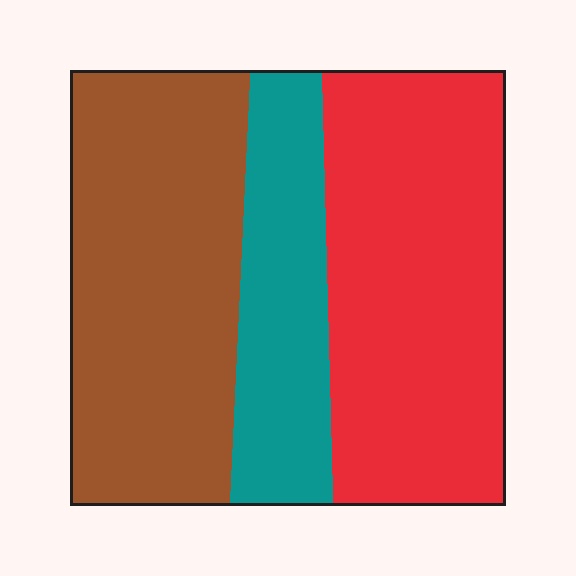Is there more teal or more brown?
Brown.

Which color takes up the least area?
Teal, at roughly 20%.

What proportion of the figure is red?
Red covers roughly 40% of the figure.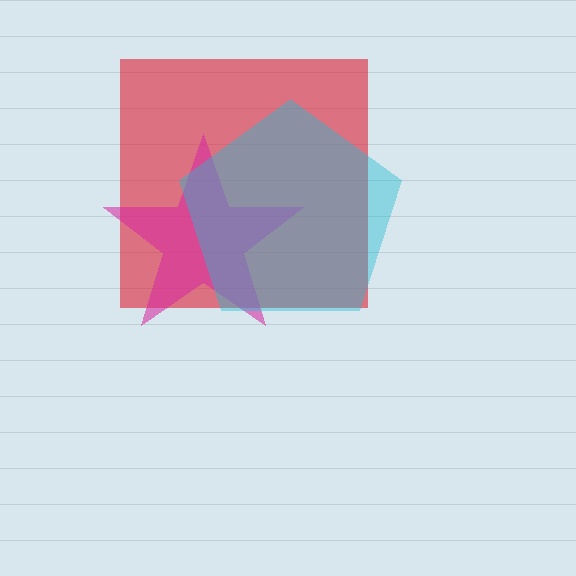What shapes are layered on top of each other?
The layered shapes are: a red square, a magenta star, a cyan pentagon.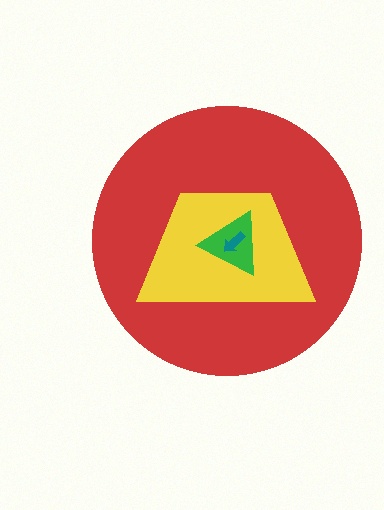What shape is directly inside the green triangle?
The teal arrow.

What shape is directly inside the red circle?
The yellow trapezoid.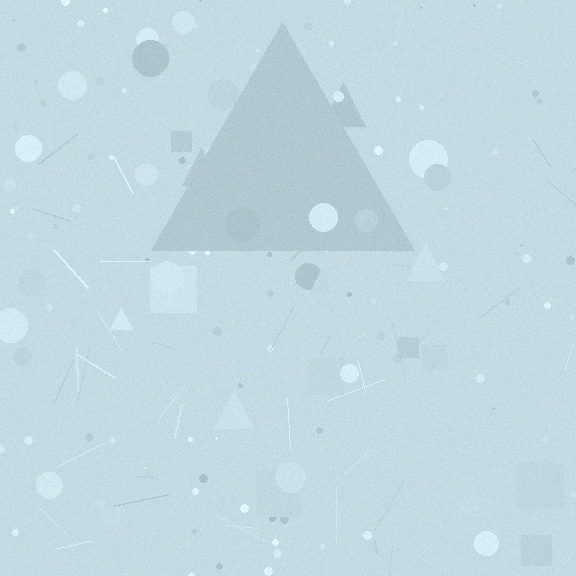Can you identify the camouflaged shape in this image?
The camouflaged shape is a triangle.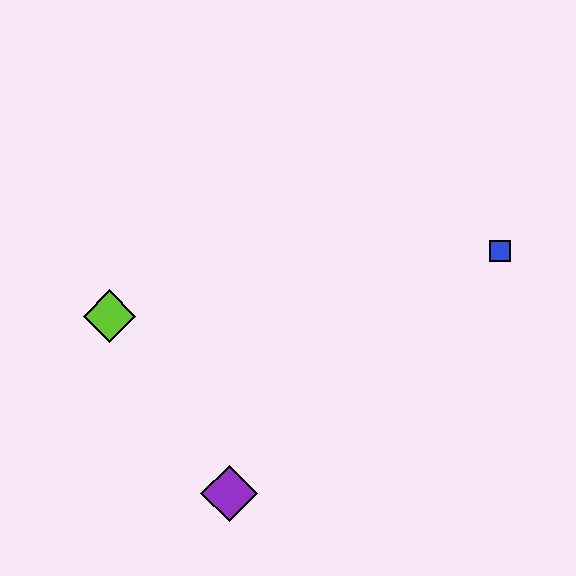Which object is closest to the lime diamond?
The purple diamond is closest to the lime diamond.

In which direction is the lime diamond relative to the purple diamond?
The lime diamond is above the purple diamond.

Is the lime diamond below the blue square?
Yes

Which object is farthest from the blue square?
The lime diamond is farthest from the blue square.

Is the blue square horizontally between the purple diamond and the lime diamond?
No